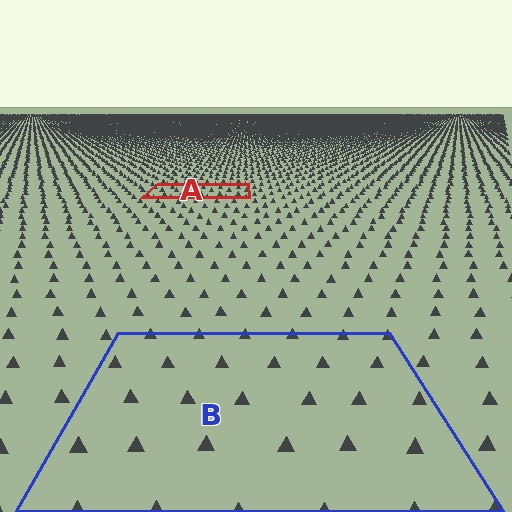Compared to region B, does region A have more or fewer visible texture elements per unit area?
Region A has more texture elements per unit area — they are packed more densely because it is farther away.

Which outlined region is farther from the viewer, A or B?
Region A is farther from the viewer — the texture elements inside it appear smaller and more densely packed.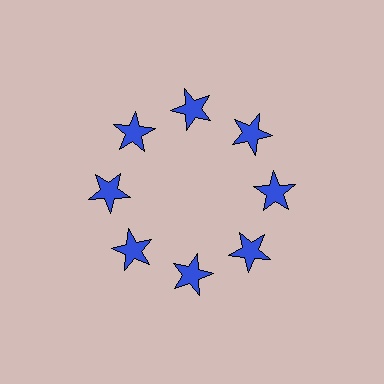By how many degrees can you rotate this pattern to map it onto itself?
The pattern maps onto itself every 45 degrees of rotation.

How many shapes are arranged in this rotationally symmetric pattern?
There are 8 shapes, arranged in 8 groups of 1.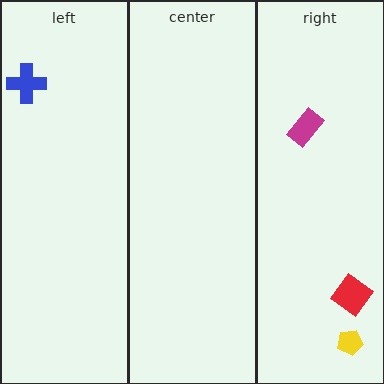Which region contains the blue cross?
The left region.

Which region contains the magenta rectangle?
The right region.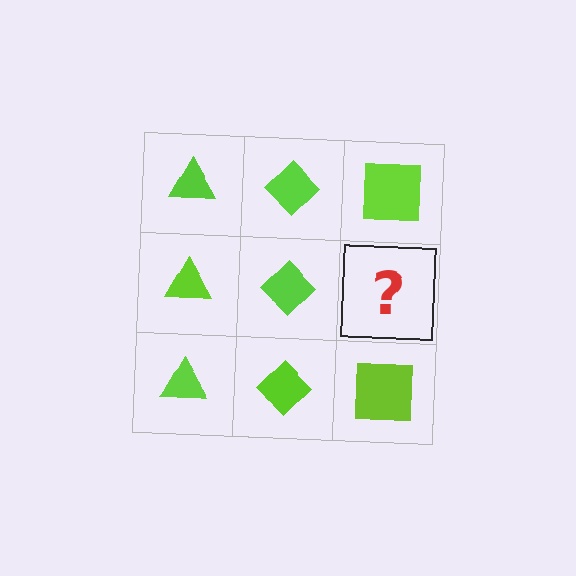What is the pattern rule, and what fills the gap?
The rule is that each column has a consistent shape. The gap should be filled with a lime square.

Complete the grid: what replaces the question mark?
The question mark should be replaced with a lime square.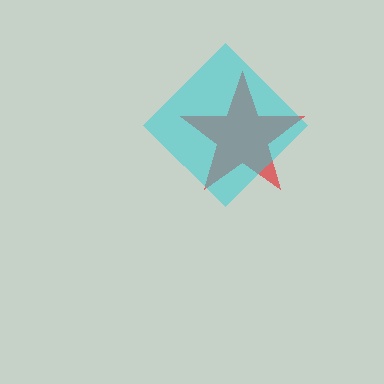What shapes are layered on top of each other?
The layered shapes are: a red star, a cyan diamond.